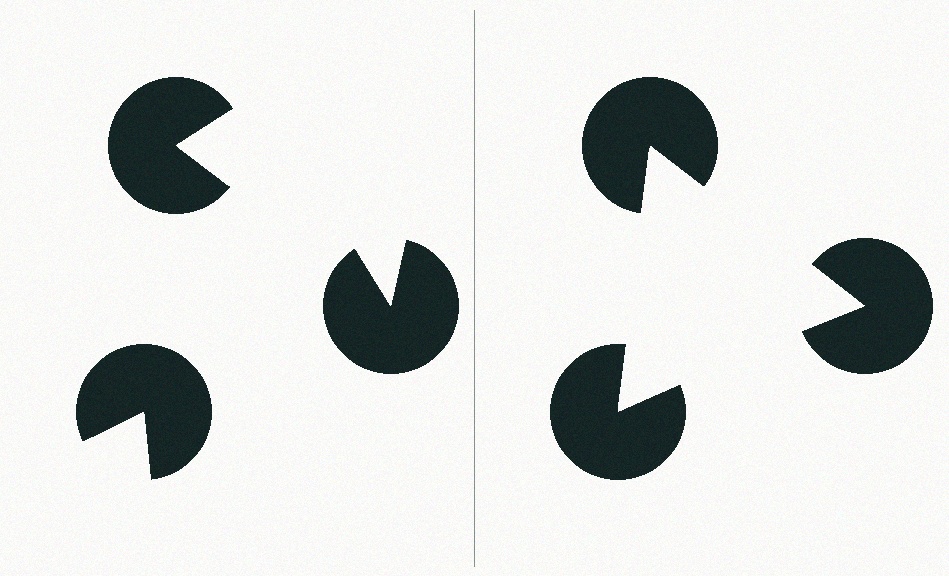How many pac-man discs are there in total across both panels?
6 — 3 on each side.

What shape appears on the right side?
An illusory triangle.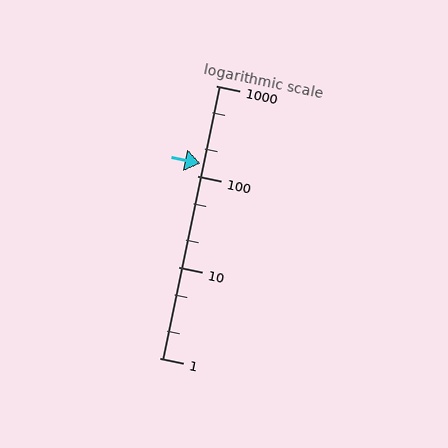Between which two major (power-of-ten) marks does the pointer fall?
The pointer is between 100 and 1000.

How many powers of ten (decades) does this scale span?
The scale spans 3 decades, from 1 to 1000.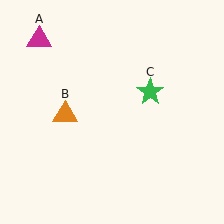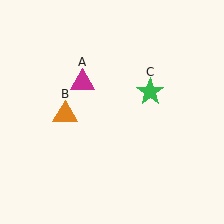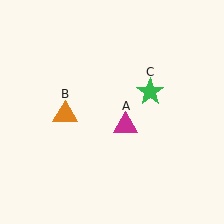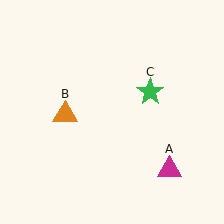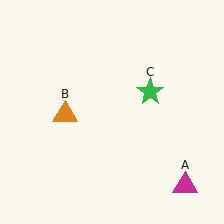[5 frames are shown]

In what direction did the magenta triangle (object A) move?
The magenta triangle (object A) moved down and to the right.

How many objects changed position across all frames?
1 object changed position: magenta triangle (object A).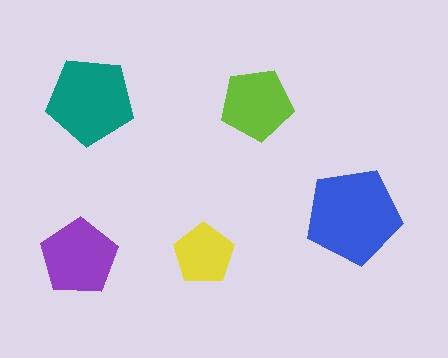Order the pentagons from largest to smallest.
the blue one, the teal one, the purple one, the lime one, the yellow one.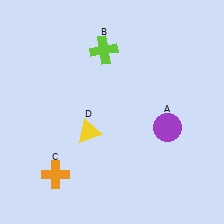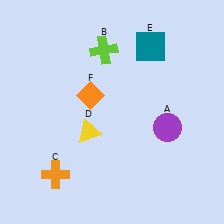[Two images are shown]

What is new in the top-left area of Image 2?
An orange diamond (F) was added in the top-left area of Image 2.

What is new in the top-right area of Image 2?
A teal square (E) was added in the top-right area of Image 2.